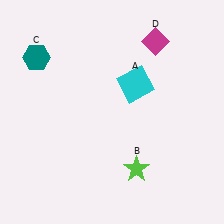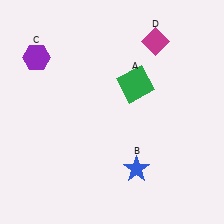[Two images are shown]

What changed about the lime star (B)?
In Image 1, B is lime. In Image 2, it changed to blue.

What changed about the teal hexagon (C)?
In Image 1, C is teal. In Image 2, it changed to purple.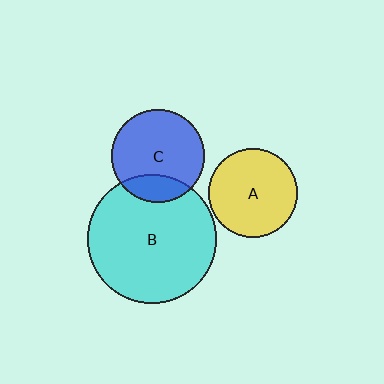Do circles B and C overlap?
Yes.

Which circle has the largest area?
Circle B (cyan).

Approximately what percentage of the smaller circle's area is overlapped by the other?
Approximately 20%.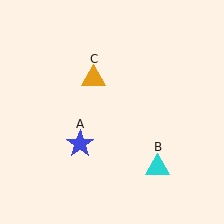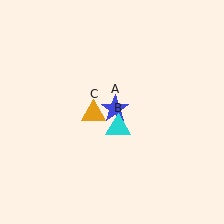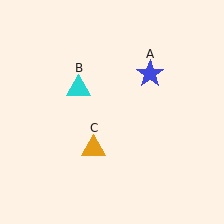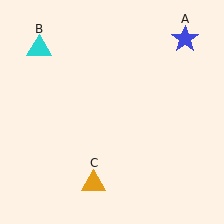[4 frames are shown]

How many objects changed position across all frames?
3 objects changed position: blue star (object A), cyan triangle (object B), orange triangle (object C).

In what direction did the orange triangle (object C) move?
The orange triangle (object C) moved down.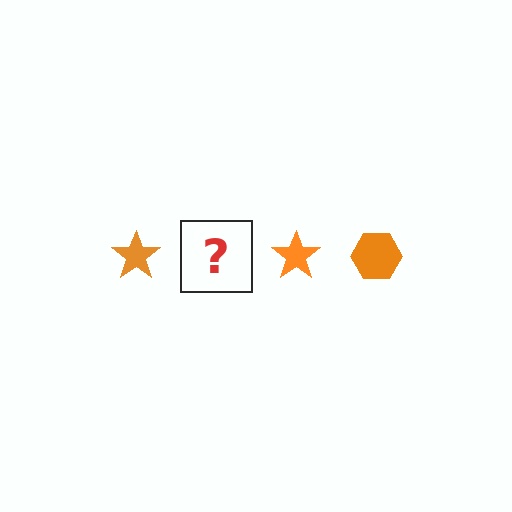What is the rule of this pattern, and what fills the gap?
The rule is that the pattern cycles through star, hexagon shapes in orange. The gap should be filled with an orange hexagon.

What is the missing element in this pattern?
The missing element is an orange hexagon.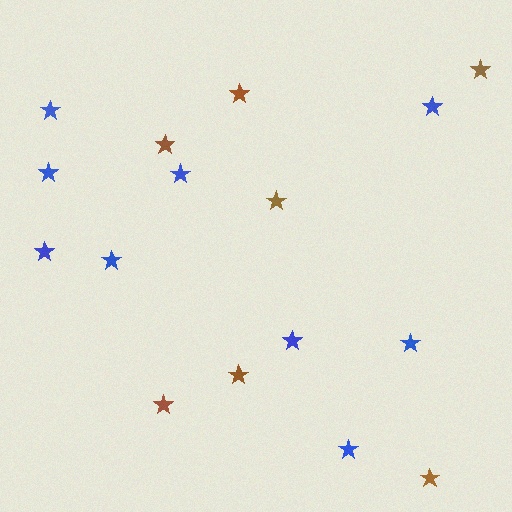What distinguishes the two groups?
There are 2 groups: one group of blue stars (9) and one group of brown stars (7).